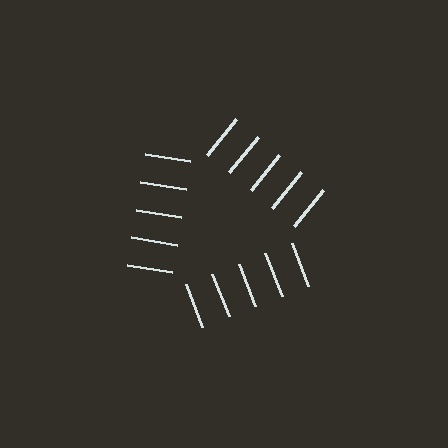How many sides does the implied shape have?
3 sides — the line-ends trace a triangle.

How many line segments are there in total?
15 — 5 along each of the 3 edges.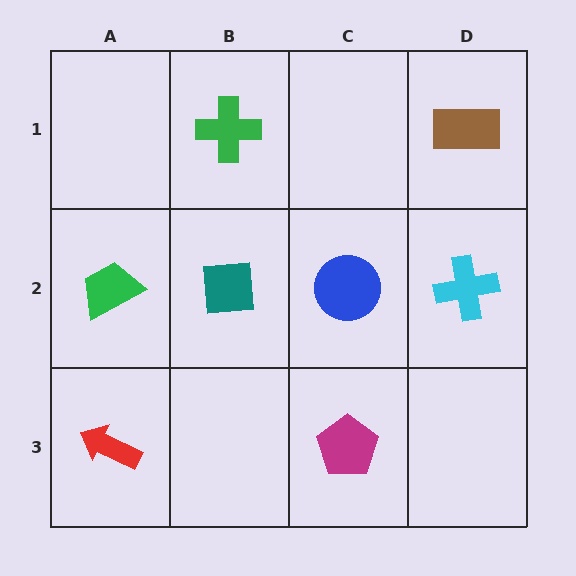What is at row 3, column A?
A red arrow.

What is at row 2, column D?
A cyan cross.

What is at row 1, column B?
A green cross.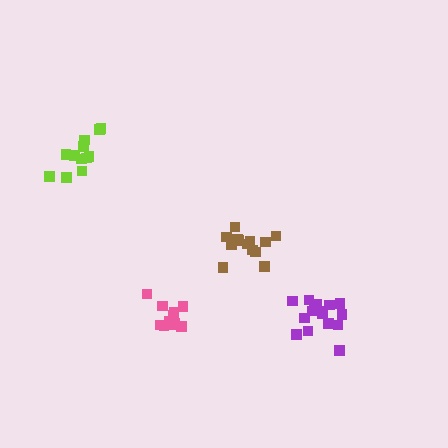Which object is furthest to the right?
The purple cluster is rightmost.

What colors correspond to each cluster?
The clusters are colored: purple, lime, brown, pink.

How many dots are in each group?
Group 1: 16 dots, Group 2: 13 dots, Group 3: 13 dots, Group 4: 11 dots (53 total).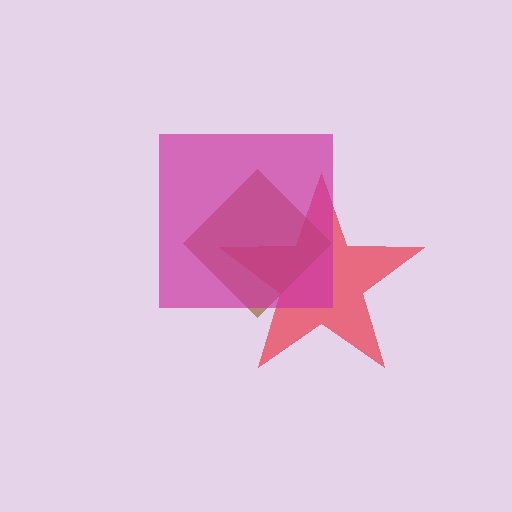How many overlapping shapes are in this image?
There are 3 overlapping shapes in the image.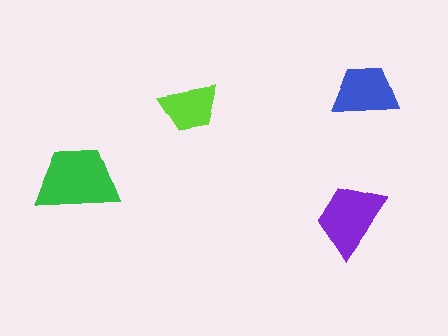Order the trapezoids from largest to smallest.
the green one, the purple one, the blue one, the lime one.